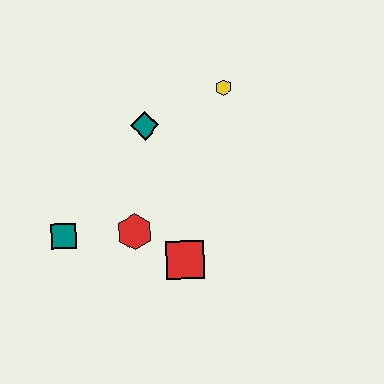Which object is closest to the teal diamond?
The yellow hexagon is closest to the teal diamond.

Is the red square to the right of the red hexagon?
Yes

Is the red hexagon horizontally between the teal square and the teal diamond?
Yes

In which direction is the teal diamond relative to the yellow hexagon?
The teal diamond is to the left of the yellow hexagon.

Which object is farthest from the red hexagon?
The yellow hexagon is farthest from the red hexagon.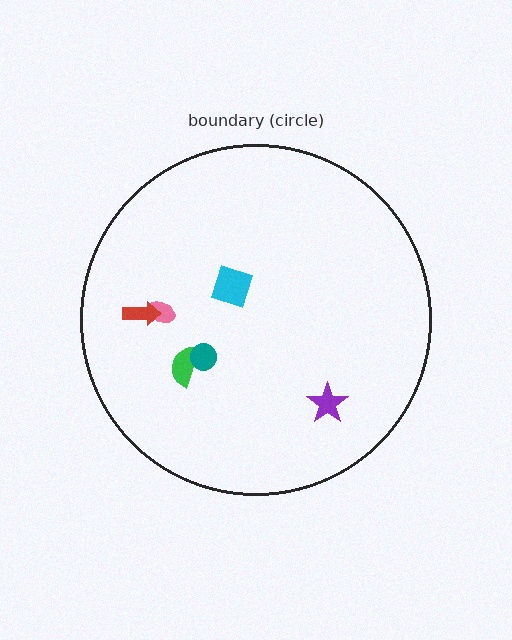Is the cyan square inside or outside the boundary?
Inside.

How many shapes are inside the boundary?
6 inside, 0 outside.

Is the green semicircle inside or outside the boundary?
Inside.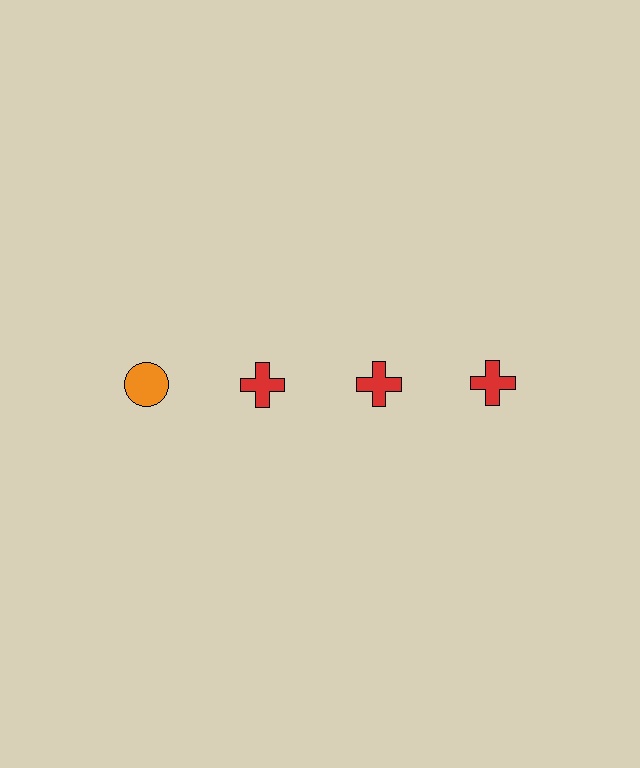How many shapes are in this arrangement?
There are 4 shapes arranged in a grid pattern.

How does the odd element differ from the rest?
It differs in both color (orange instead of red) and shape (circle instead of cross).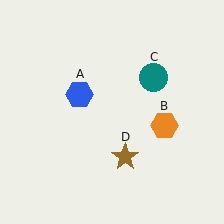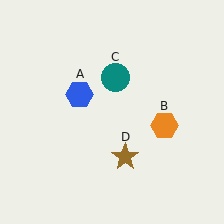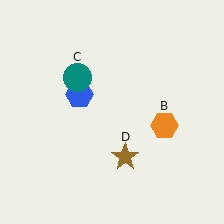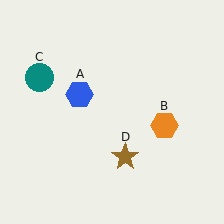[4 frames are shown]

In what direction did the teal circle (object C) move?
The teal circle (object C) moved left.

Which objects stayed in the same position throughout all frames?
Blue hexagon (object A) and orange hexagon (object B) and brown star (object D) remained stationary.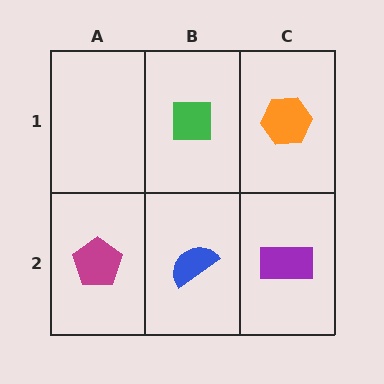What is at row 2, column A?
A magenta pentagon.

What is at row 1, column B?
A green square.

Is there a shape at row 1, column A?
No, that cell is empty.